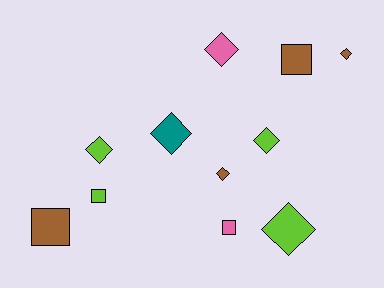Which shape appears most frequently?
Diamond, with 7 objects.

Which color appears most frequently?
Lime, with 4 objects.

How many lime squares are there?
There is 1 lime square.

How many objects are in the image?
There are 11 objects.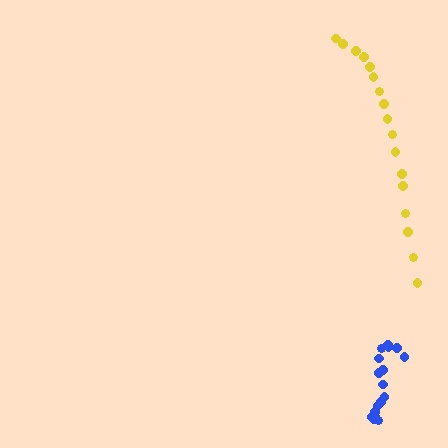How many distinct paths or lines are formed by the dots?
There are 2 distinct paths.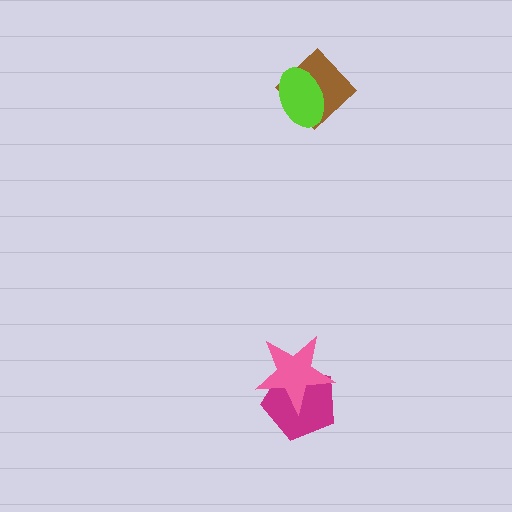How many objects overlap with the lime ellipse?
1 object overlaps with the lime ellipse.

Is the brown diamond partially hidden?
Yes, it is partially covered by another shape.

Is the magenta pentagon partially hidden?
Yes, it is partially covered by another shape.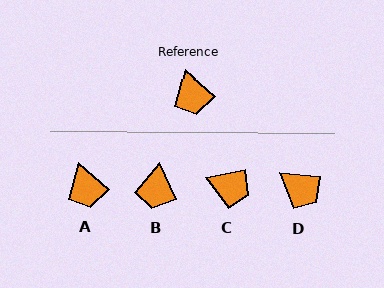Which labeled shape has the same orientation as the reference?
A.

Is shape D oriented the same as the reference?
No, it is off by about 36 degrees.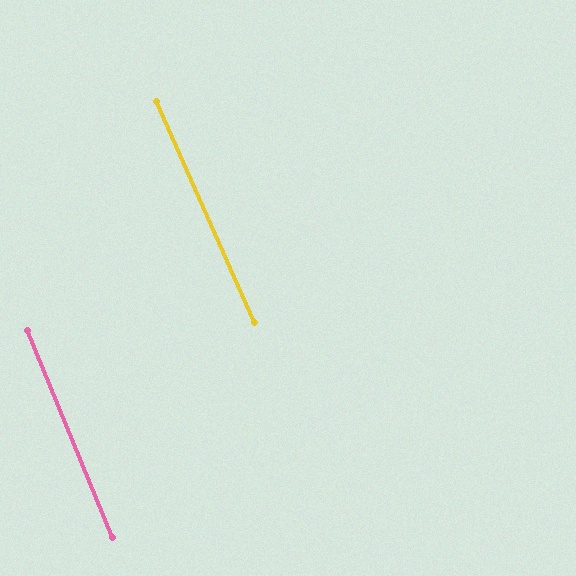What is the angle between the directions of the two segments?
Approximately 1 degree.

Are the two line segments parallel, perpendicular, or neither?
Parallel — their directions differ by only 1.5°.